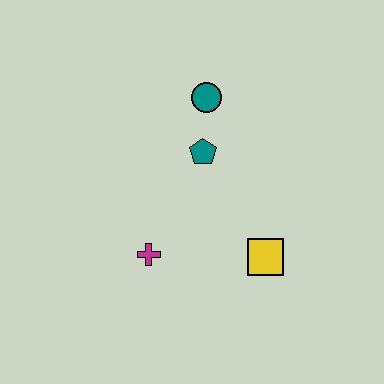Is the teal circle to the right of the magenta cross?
Yes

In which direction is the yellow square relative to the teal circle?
The yellow square is below the teal circle.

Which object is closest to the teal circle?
The teal pentagon is closest to the teal circle.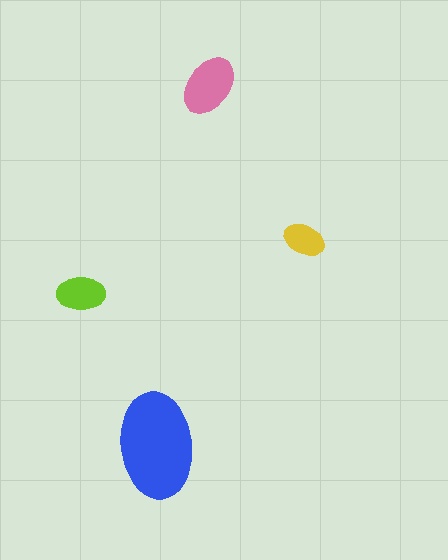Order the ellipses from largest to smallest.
the blue one, the pink one, the lime one, the yellow one.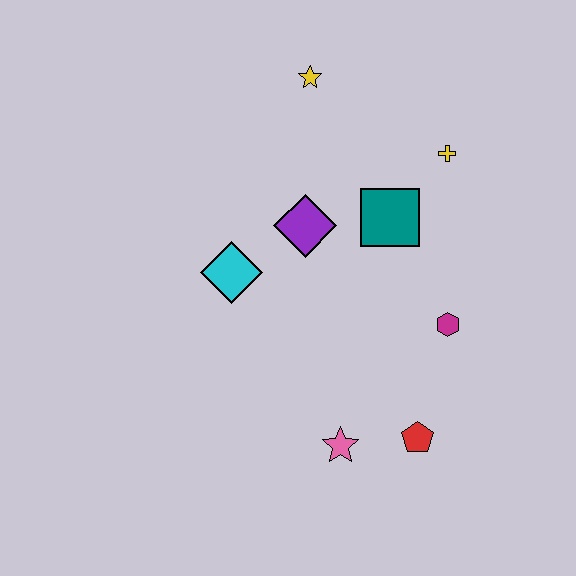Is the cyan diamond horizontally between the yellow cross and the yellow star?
No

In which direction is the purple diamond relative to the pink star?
The purple diamond is above the pink star.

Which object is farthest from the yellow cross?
The pink star is farthest from the yellow cross.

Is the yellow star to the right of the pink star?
No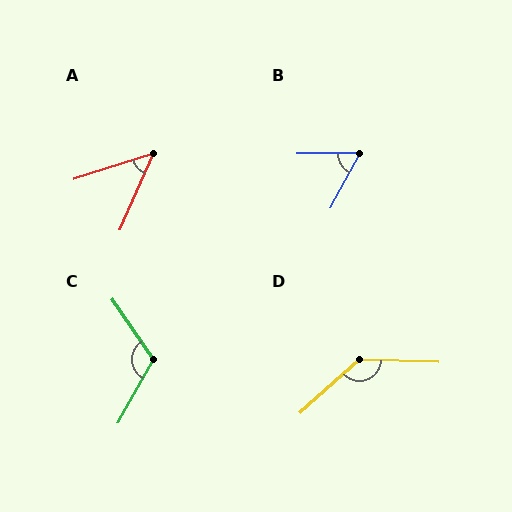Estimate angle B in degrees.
Approximately 61 degrees.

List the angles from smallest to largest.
A (49°), B (61°), C (117°), D (136°).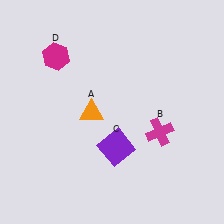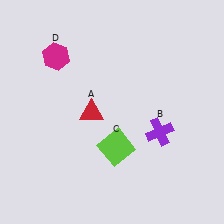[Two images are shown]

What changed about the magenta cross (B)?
In Image 1, B is magenta. In Image 2, it changed to purple.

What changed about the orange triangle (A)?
In Image 1, A is orange. In Image 2, it changed to red.